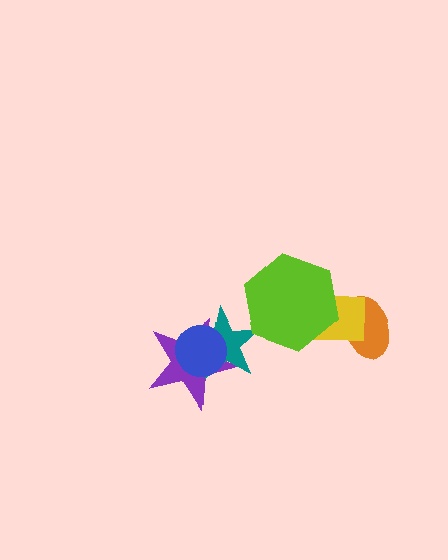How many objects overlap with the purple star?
2 objects overlap with the purple star.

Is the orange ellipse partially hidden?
Yes, it is partially covered by another shape.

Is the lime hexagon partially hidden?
No, no other shape covers it.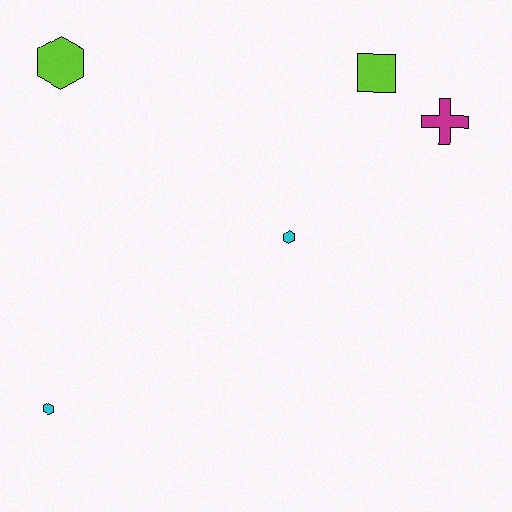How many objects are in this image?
There are 5 objects.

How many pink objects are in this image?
There are no pink objects.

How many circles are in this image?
There are no circles.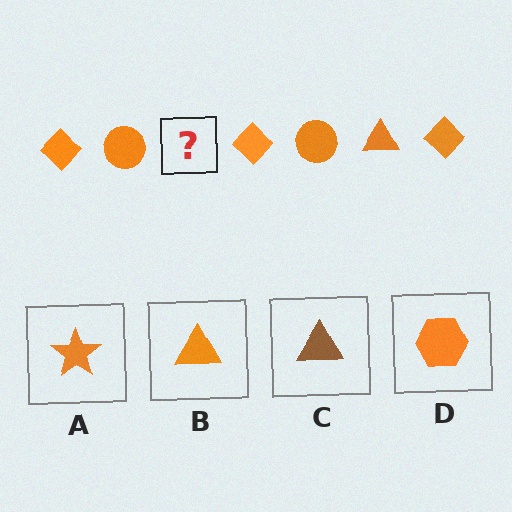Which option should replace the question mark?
Option B.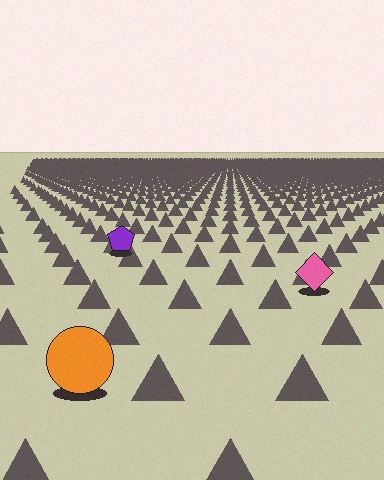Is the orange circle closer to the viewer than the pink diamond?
Yes. The orange circle is closer — you can tell from the texture gradient: the ground texture is coarser near it.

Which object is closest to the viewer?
The orange circle is closest. The texture marks near it are larger and more spread out.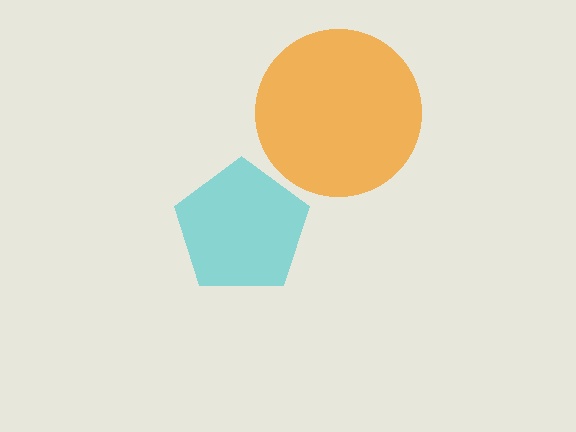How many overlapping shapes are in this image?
There are 2 overlapping shapes in the image.